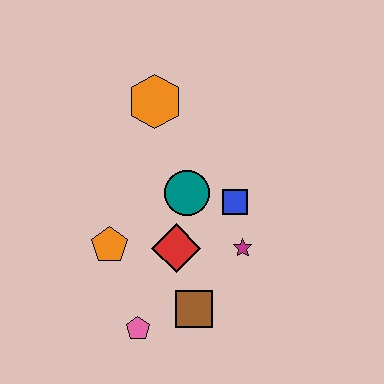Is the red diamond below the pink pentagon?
No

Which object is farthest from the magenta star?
The orange hexagon is farthest from the magenta star.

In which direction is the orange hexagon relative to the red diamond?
The orange hexagon is above the red diamond.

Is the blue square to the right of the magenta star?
No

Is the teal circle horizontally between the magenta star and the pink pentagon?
Yes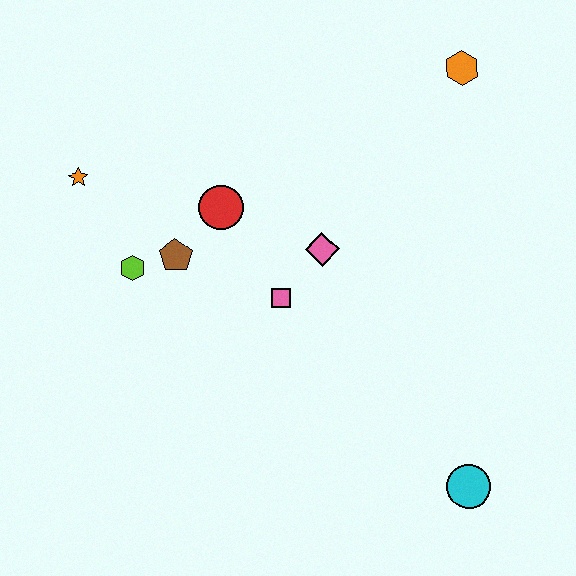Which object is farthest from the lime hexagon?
The cyan circle is farthest from the lime hexagon.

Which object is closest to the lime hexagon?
The brown pentagon is closest to the lime hexagon.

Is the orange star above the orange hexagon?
No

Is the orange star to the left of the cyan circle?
Yes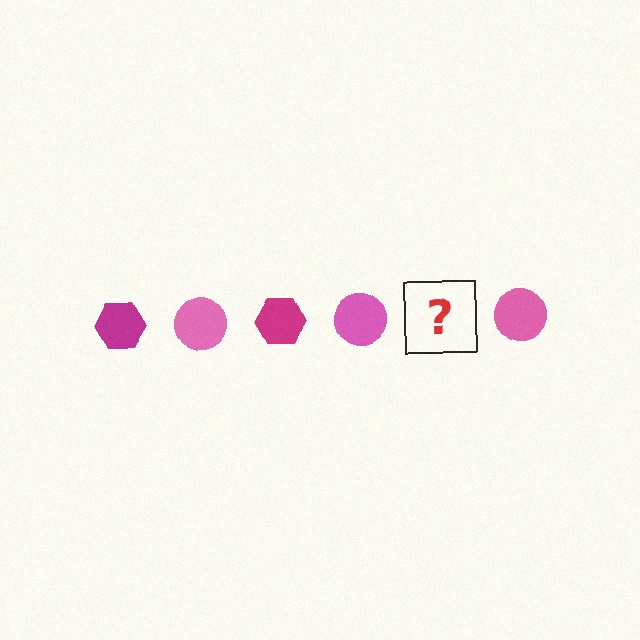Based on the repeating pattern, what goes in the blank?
The blank should be a magenta hexagon.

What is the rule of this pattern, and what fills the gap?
The rule is that the pattern alternates between magenta hexagon and pink circle. The gap should be filled with a magenta hexagon.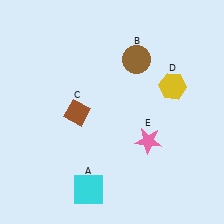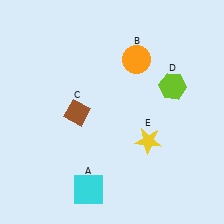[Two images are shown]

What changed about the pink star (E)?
In Image 1, E is pink. In Image 2, it changed to yellow.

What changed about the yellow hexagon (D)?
In Image 1, D is yellow. In Image 2, it changed to lime.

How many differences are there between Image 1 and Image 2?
There are 3 differences between the two images.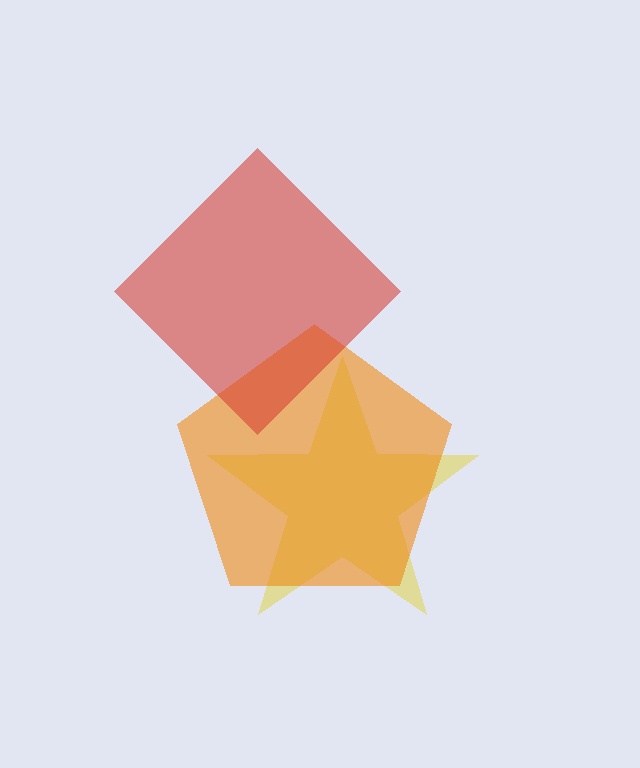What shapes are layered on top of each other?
The layered shapes are: a yellow star, an orange pentagon, a red diamond.